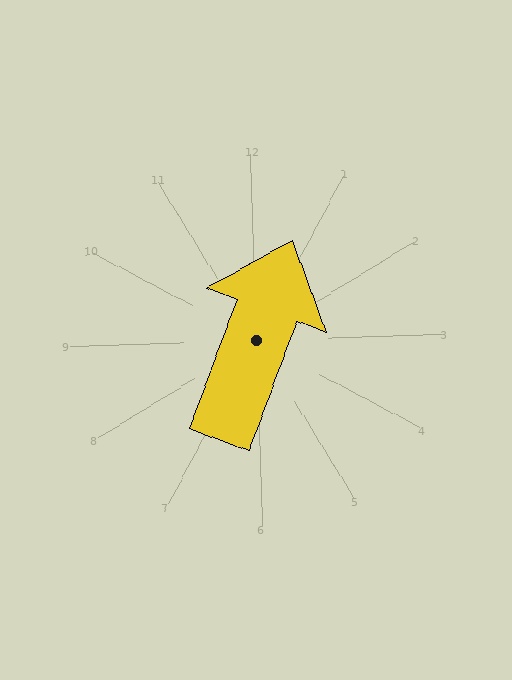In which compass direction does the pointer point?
North.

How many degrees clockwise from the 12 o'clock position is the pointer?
Approximately 22 degrees.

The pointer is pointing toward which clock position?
Roughly 1 o'clock.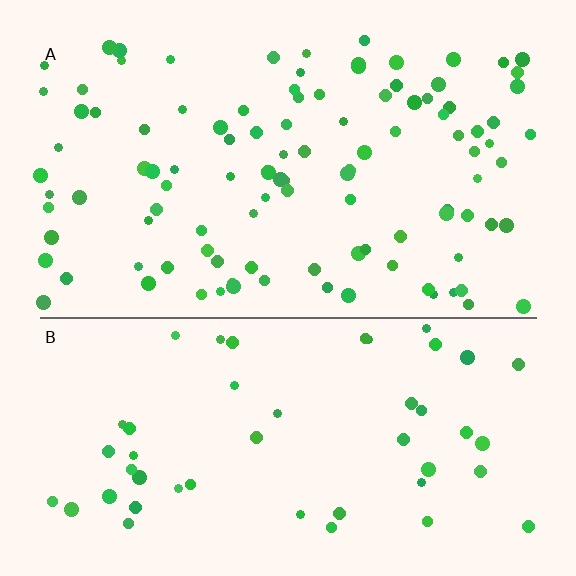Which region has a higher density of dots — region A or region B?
A (the top).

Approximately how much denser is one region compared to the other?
Approximately 2.2× — region A over region B.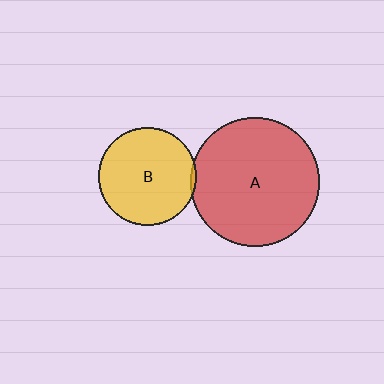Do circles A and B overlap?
Yes.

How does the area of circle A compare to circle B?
Approximately 1.7 times.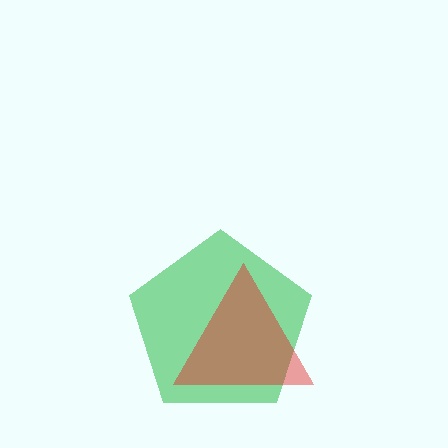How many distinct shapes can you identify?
There are 2 distinct shapes: a green pentagon, a red triangle.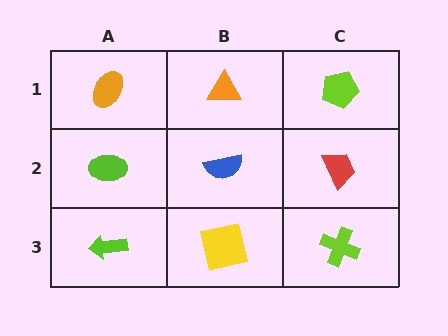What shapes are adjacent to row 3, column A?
A lime ellipse (row 2, column A), a yellow square (row 3, column B).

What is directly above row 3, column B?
A blue semicircle.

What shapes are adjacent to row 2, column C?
A lime pentagon (row 1, column C), a lime cross (row 3, column C), a blue semicircle (row 2, column B).